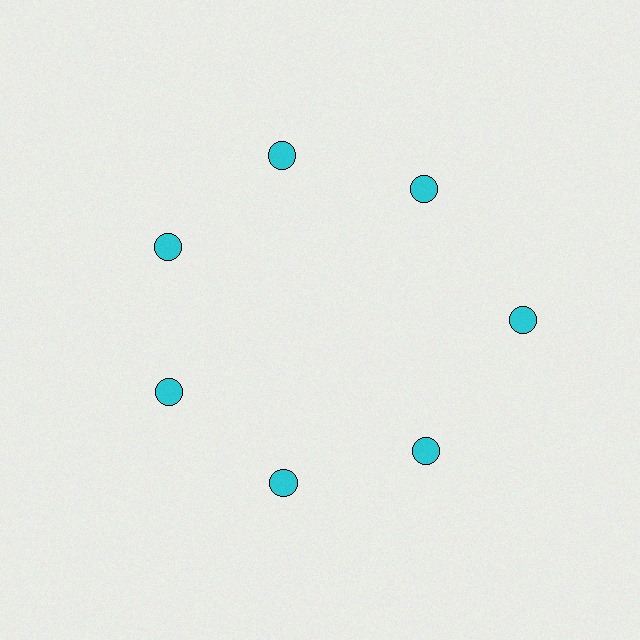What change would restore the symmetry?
The symmetry would be restored by moving it inward, back onto the ring so that all 7 circles sit at equal angles and equal distance from the center.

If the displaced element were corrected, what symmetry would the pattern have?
It would have 7-fold rotational symmetry — the pattern would map onto itself every 51 degrees.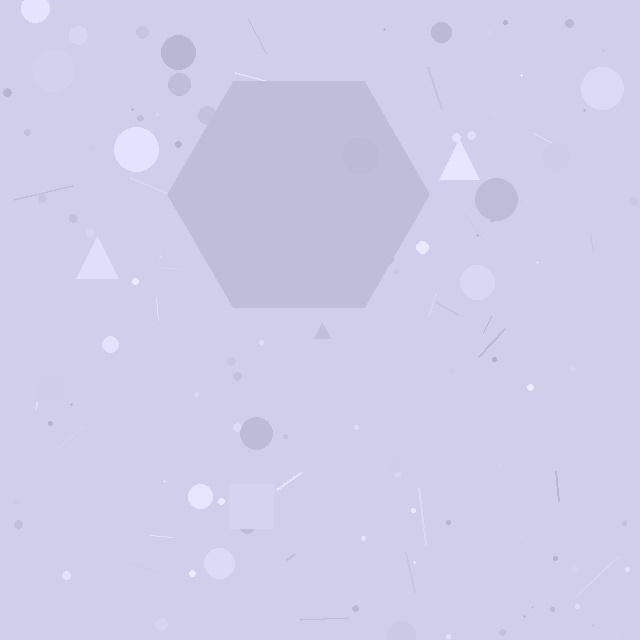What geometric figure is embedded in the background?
A hexagon is embedded in the background.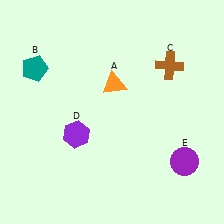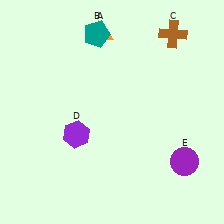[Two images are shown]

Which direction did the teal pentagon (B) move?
The teal pentagon (B) moved right.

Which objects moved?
The objects that moved are: the orange triangle (A), the teal pentagon (B), the brown cross (C).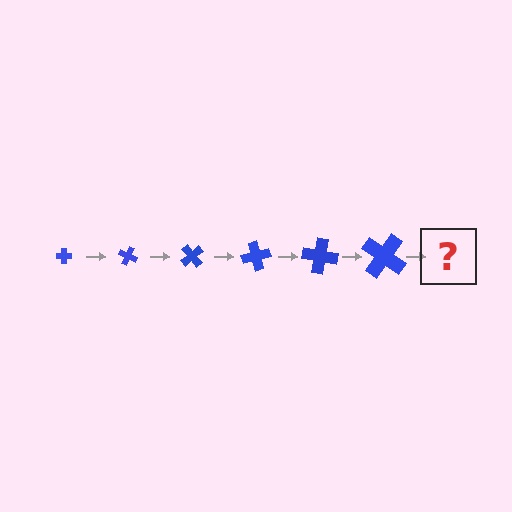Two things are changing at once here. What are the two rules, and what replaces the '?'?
The two rules are that the cross grows larger each step and it rotates 25 degrees each step. The '?' should be a cross, larger than the previous one and rotated 150 degrees from the start.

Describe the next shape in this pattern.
It should be a cross, larger than the previous one and rotated 150 degrees from the start.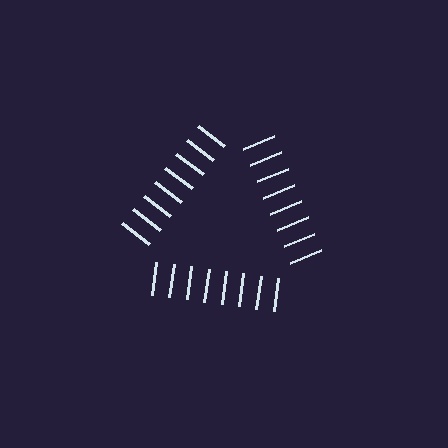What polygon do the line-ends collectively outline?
An illusory triangle — the line segments terminate on its edges but no continuous stroke is drawn.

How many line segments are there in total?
24 — 8 along each of the 3 edges.